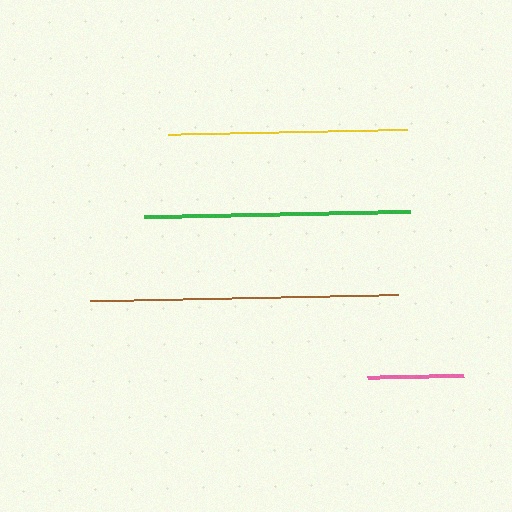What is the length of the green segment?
The green segment is approximately 266 pixels long.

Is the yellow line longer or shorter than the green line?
The green line is longer than the yellow line.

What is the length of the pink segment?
The pink segment is approximately 96 pixels long.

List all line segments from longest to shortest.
From longest to shortest: brown, green, yellow, pink.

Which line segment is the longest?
The brown line is the longest at approximately 308 pixels.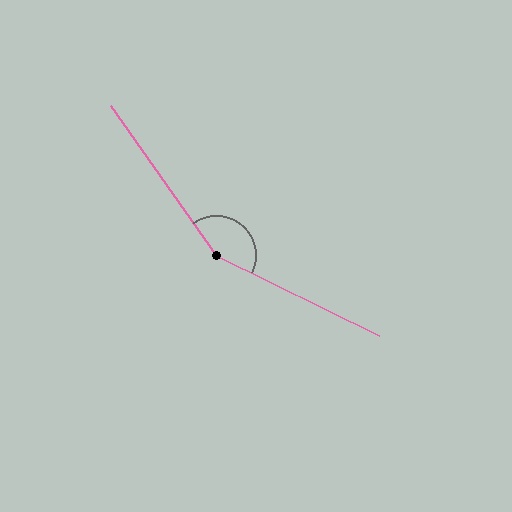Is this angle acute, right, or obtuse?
It is obtuse.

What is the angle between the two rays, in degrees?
Approximately 151 degrees.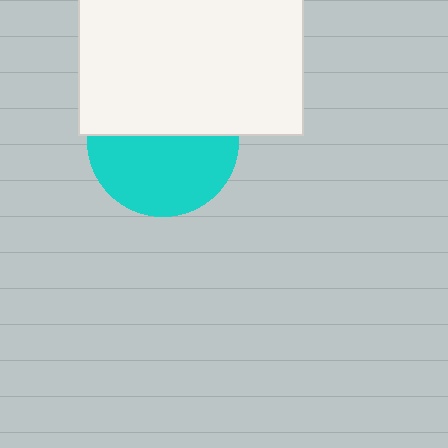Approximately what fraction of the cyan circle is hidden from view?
Roughly 45% of the cyan circle is hidden behind the white rectangle.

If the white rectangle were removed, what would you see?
You would see the complete cyan circle.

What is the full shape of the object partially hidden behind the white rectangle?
The partially hidden object is a cyan circle.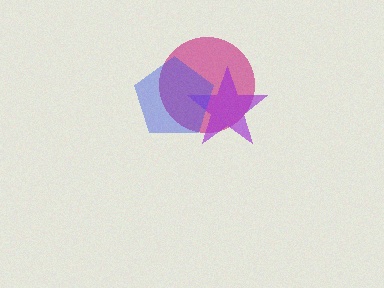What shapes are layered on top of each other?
The layered shapes are: a magenta circle, a purple star, a blue pentagon.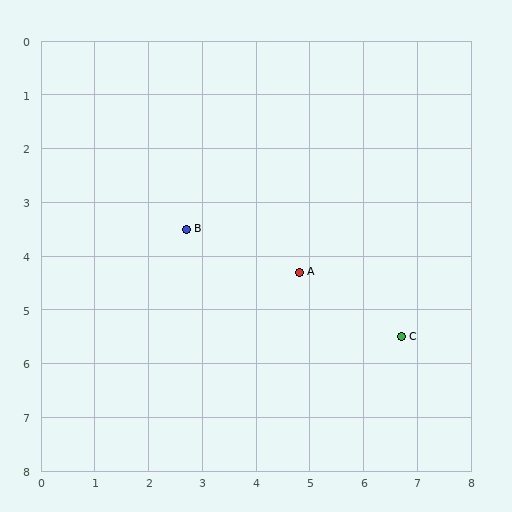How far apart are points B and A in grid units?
Points B and A are about 2.2 grid units apart.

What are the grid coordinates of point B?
Point B is at approximately (2.7, 3.5).